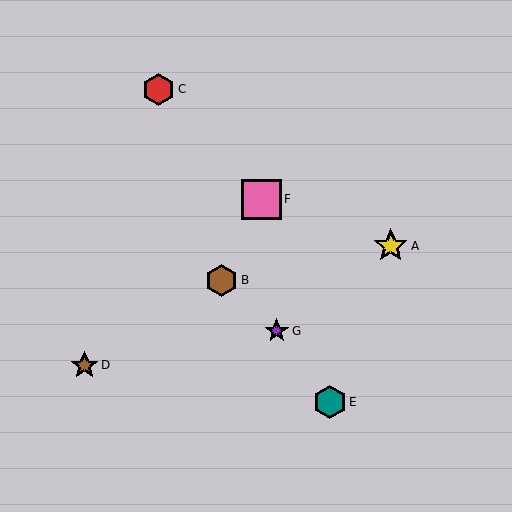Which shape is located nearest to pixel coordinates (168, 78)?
The red hexagon (labeled C) at (159, 89) is nearest to that location.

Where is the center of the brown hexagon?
The center of the brown hexagon is at (222, 280).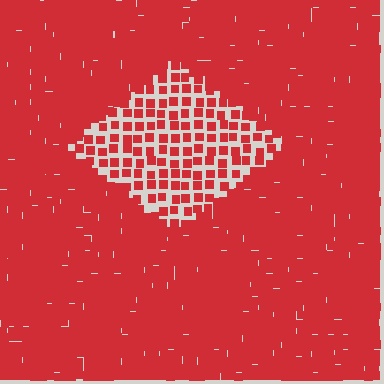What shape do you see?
I see a diamond.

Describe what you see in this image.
The image contains small red elements arranged at two different densities. A diamond-shaped region is visible where the elements are less densely packed than the surrounding area.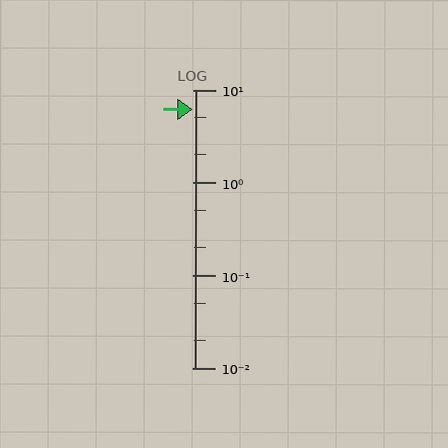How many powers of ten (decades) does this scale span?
The scale spans 3 decades, from 0.01 to 10.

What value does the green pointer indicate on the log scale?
The pointer indicates approximately 6.1.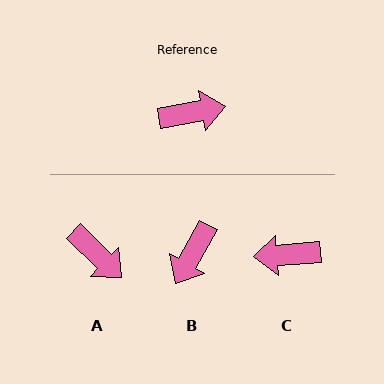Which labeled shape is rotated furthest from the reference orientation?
C, about 175 degrees away.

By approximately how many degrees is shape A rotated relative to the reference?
Approximately 54 degrees clockwise.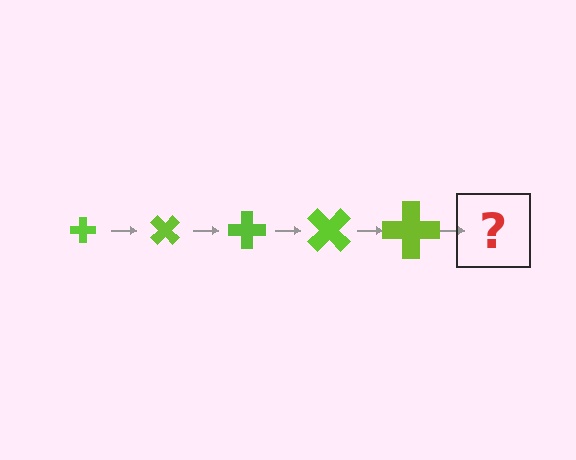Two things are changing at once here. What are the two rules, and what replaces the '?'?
The two rules are that the cross grows larger each step and it rotates 45 degrees each step. The '?' should be a cross, larger than the previous one and rotated 225 degrees from the start.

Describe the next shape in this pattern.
It should be a cross, larger than the previous one and rotated 225 degrees from the start.